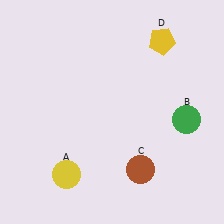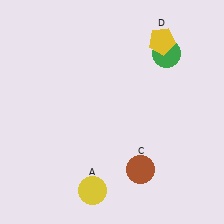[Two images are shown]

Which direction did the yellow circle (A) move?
The yellow circle (A) moved right.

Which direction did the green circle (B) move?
The green circle (B) moved up.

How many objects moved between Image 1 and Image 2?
2 objects moved between the two images.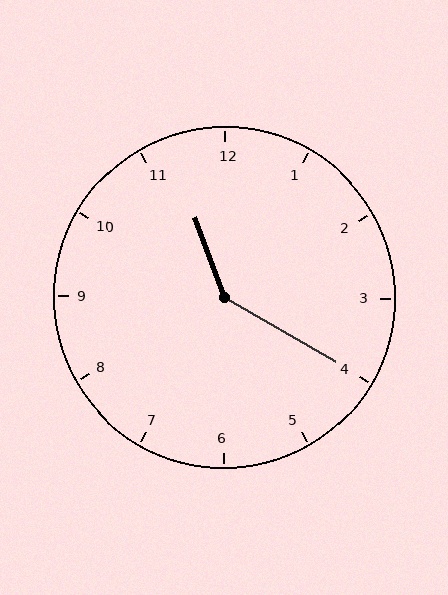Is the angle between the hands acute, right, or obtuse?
It is obtuse.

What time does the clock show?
11:20.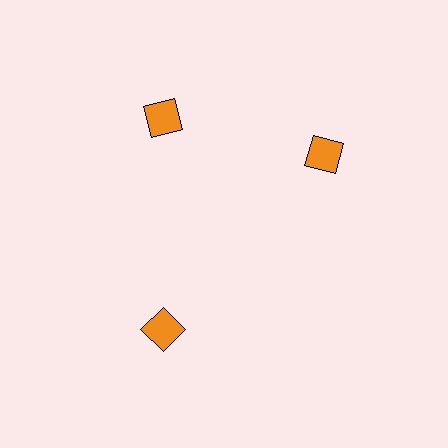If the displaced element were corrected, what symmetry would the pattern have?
It would have 3-fold rotational symmetry — the pattern would map onto itself every 120 degrees.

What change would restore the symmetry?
The symmetry would be restored by rotating it back into even spacing with its neighbors so that all 3 squares sit at equal angles and equal distance from the center.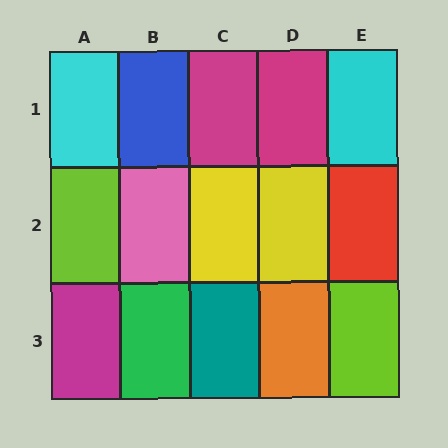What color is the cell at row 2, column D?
Yellow.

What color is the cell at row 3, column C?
Teal.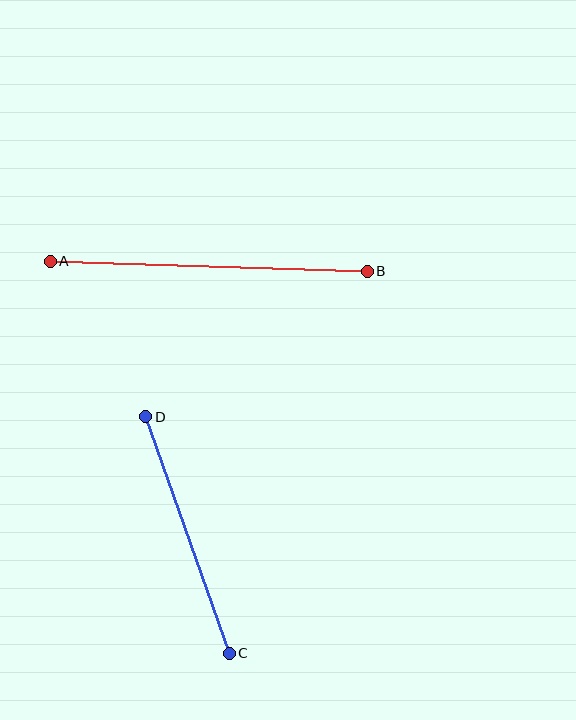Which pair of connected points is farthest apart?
Points A and B are farthest apart.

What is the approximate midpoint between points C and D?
The midpoint is at approximately (187, 535) pixels.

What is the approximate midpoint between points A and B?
The midpoint is at approximately (209, 266) pixels.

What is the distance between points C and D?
The distance is approximately 251 pixels.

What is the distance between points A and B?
The distance is approximately 317 pixels.